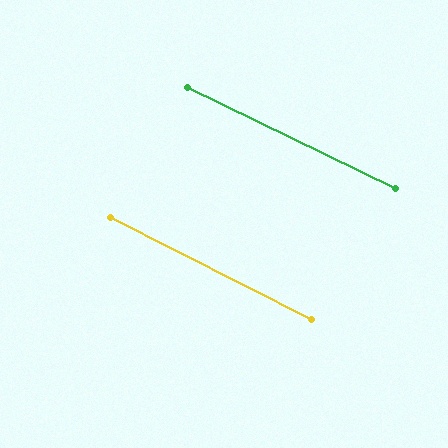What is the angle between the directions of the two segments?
Approximately 1 degree.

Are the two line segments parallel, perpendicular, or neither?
Parallel — their directions differ by only 0.9°.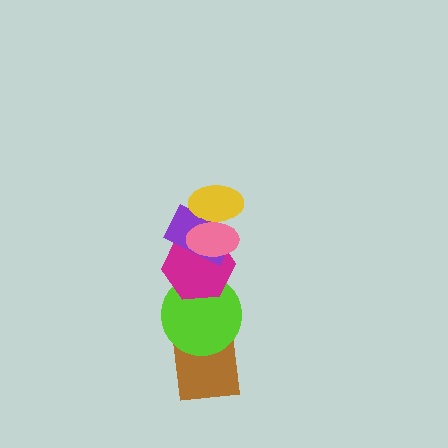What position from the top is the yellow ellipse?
The yellow ellipse is 1st from the top.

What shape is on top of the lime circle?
The magenta hexagon is on top of the lime circle.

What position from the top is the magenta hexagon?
The magenta hexagon is 4th from the top.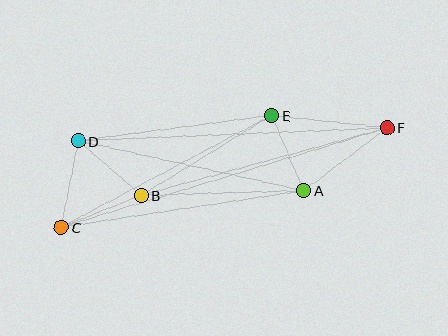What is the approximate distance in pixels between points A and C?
The distance between A and C is approximately 245 pixels.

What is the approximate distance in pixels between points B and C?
The distance between B and C is approximately 86 pixels.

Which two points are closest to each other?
Points A and E are closest to each other.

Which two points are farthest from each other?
Points C and F are farthest from each other.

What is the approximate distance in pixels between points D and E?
The distance between D and E is approximately 195 pixels.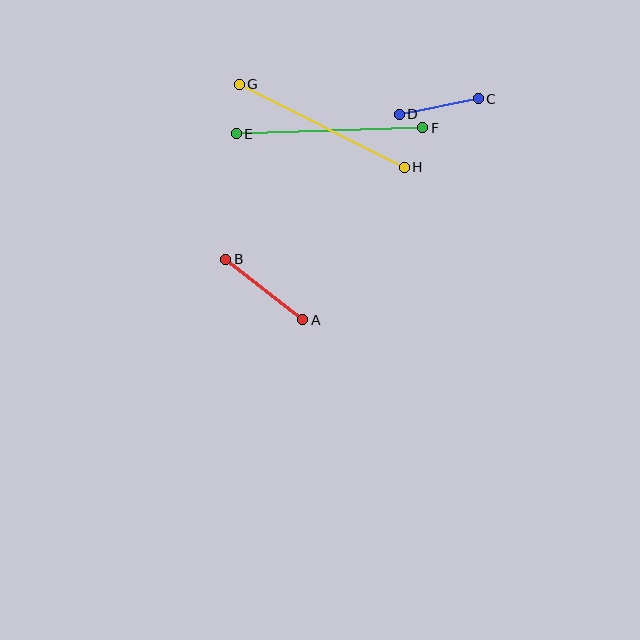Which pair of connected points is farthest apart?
Points E and F are farthest apart.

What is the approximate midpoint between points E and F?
The midpoint is at approximately (330, 131) pixels.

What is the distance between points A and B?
The distance is approximately 98 pixels.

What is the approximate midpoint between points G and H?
The midpoint is at approximately (322, 126) pixels.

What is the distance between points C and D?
The distance is approximately 80 pixels.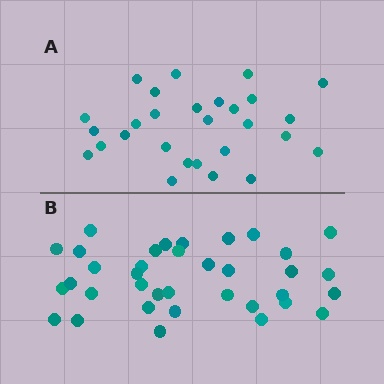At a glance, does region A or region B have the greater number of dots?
Region B (the bottom region) has more dots.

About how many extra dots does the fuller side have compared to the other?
Region B has roughly 8 or so more dots than region A.